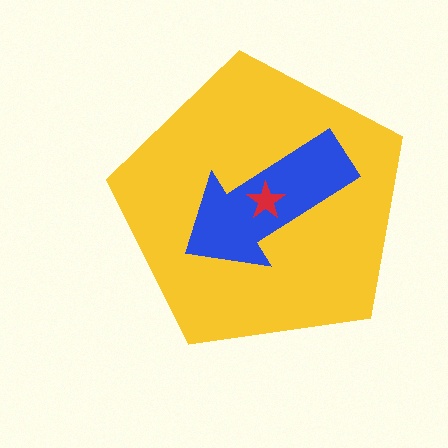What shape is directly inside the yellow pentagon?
The blue arrow.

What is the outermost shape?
The yellow pentagon.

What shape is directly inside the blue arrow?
The red star.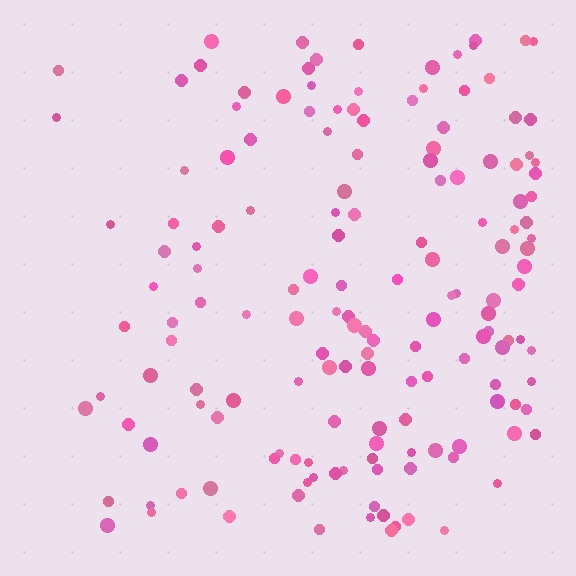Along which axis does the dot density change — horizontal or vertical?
Horizontal.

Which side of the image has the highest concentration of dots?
The right.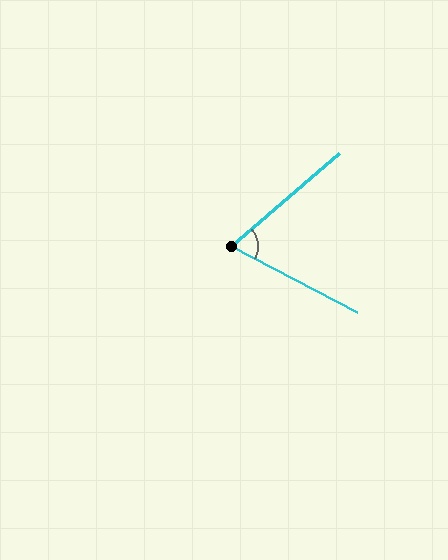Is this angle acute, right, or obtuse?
It is acute.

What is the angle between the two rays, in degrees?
Approximately 69 degrees.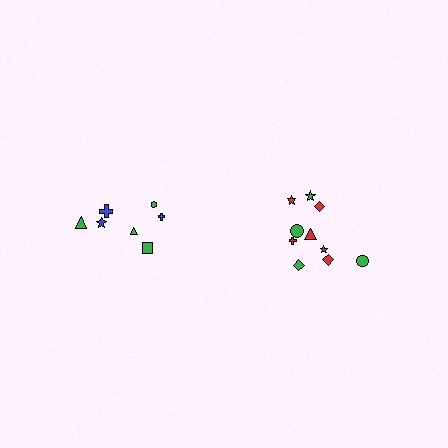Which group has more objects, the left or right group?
The right group.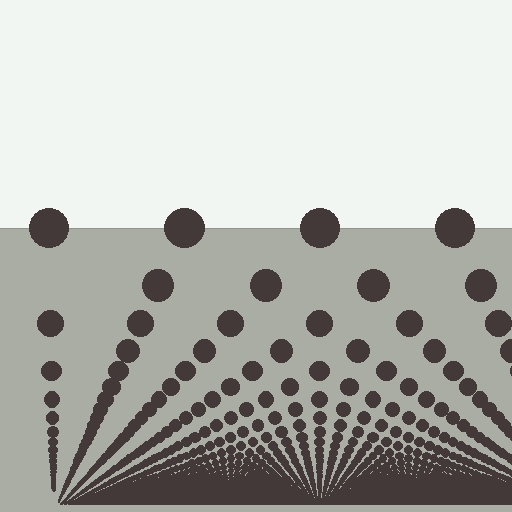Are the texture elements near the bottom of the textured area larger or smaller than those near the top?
Smaller. The gradient is inverted — elements near the bottom are smaller and denser.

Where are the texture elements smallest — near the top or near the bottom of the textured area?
Near the bottom.